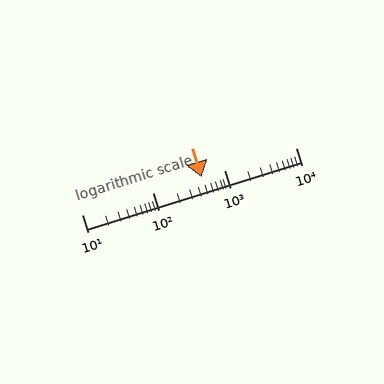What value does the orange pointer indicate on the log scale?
The pointer indicates approximately 480.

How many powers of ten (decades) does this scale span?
The scale spans 3 decades, from 10 to 10000.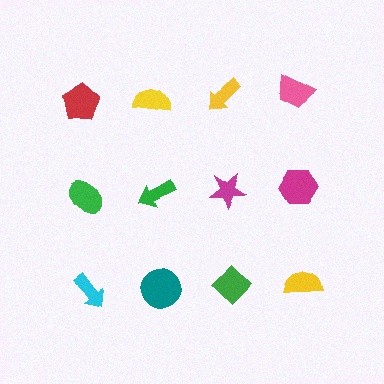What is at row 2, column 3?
A magenta star.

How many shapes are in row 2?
4 shapes.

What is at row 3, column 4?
A yellow semicircle.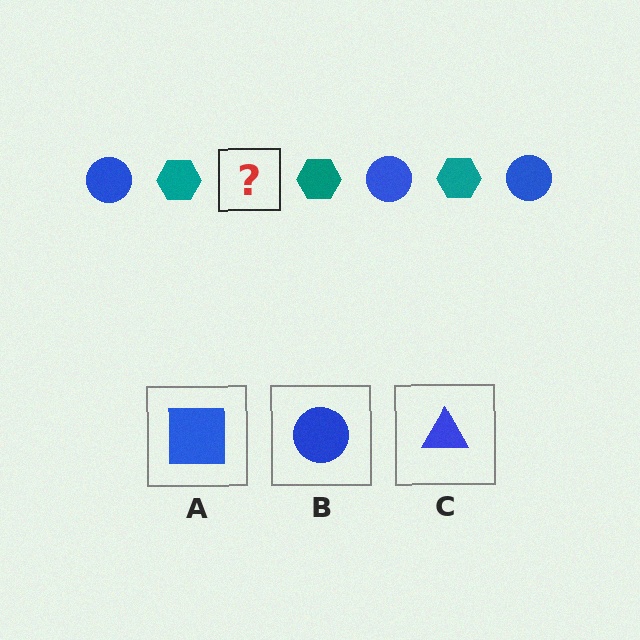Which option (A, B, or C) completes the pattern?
B.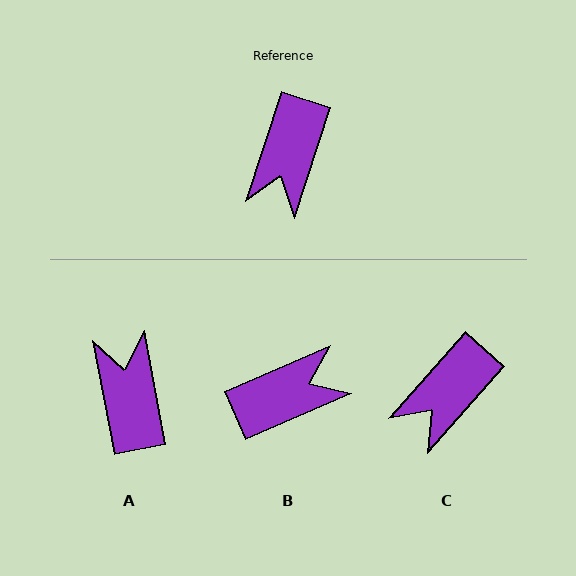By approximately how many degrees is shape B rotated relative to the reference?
Approximately 132 degrees counter-clockwise.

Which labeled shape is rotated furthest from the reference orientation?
A, about 151 degrees away.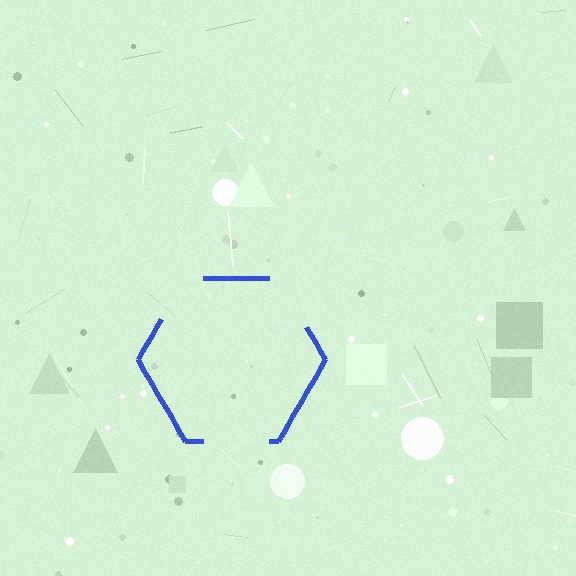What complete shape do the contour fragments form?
The contour fragments form a hexagon.